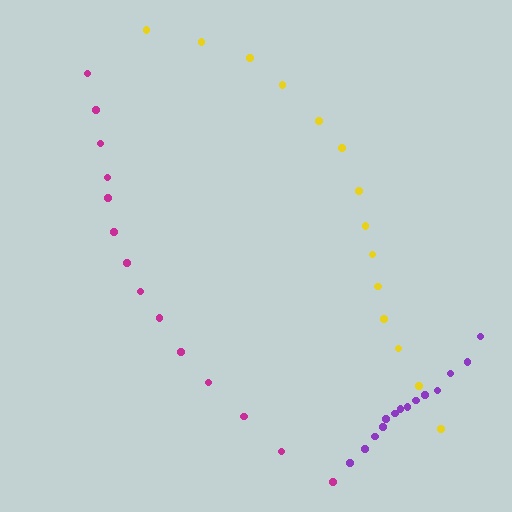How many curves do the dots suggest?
There are 3 distinct paths.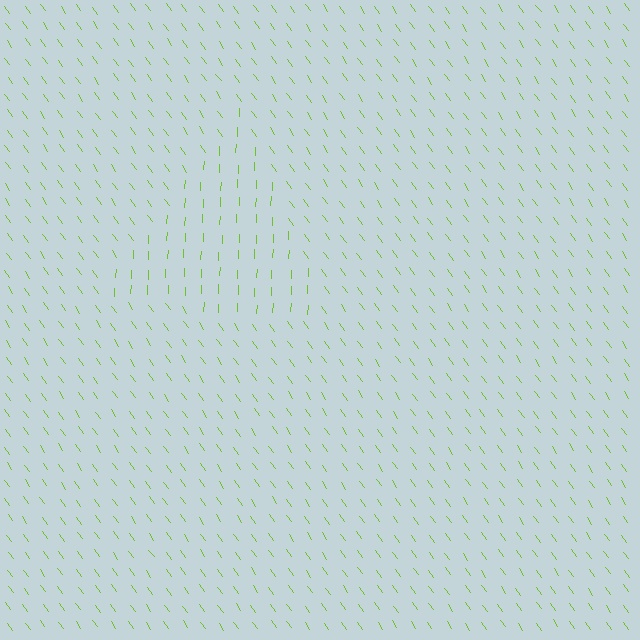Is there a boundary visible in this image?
Yes, there is a texture boundary formed by a change in line orientation.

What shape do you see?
I see a triangle.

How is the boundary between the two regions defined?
The boundary is defined purely by a change in line orientation (approximately 38 degrees difference). All lines are the same color and thickness.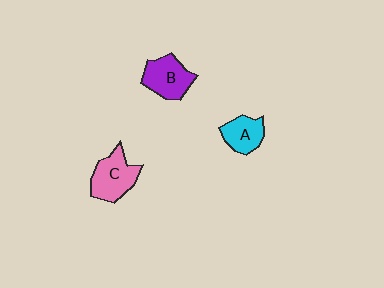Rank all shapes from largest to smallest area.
From largest to smallest: C (pink), B (purple), A (cyan).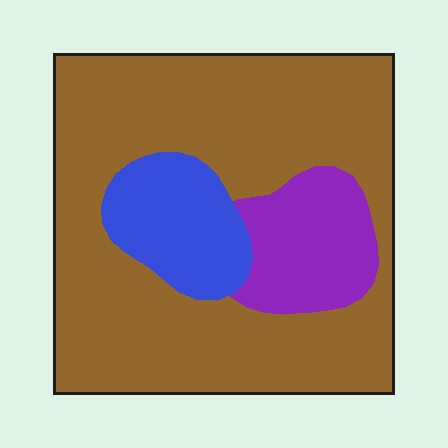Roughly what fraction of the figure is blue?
Blue covers about 15% of the figure.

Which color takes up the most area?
Brown, at roughly 70%.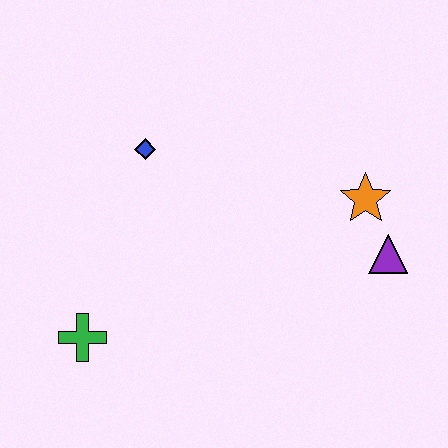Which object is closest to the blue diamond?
The green cross is closest to the blue diamond.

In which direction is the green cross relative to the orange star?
The green cross is to the left of the orange star.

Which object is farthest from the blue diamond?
The purple triangle is farthest from the blue diamond.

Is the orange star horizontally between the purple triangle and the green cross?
Yes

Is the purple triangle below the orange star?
Yes